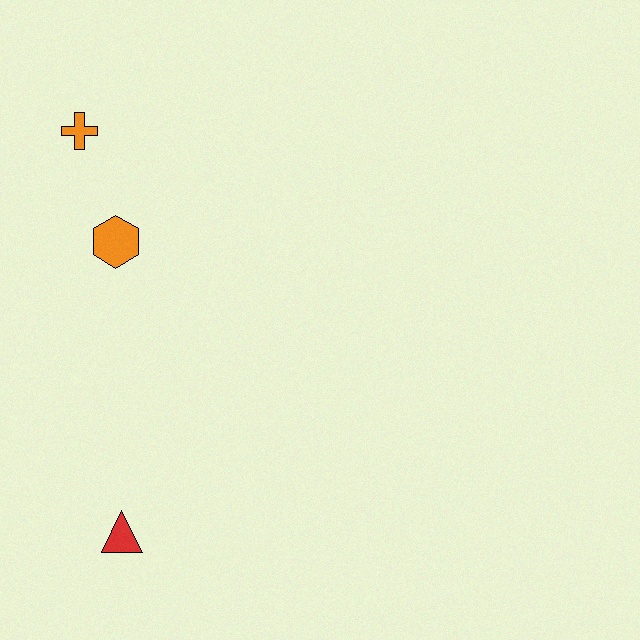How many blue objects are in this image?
There are no blue objects.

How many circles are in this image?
There are no circles.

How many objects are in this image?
There are 3 objects.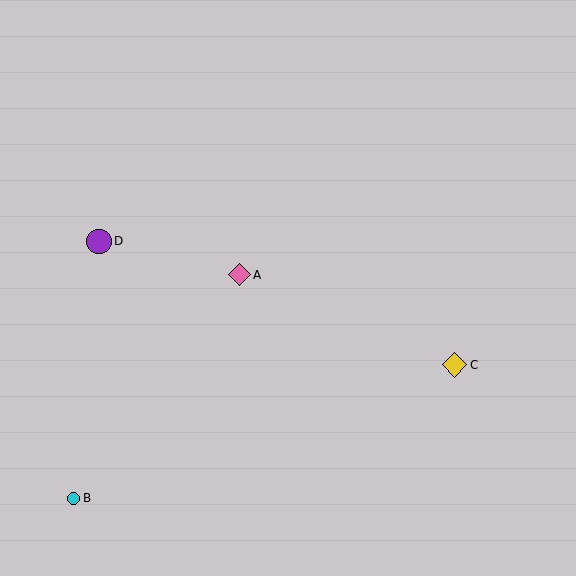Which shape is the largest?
The yellow diamond (labeled C) is the largest.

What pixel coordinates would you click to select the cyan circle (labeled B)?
Click at (74, 498) to select the cyan circle B.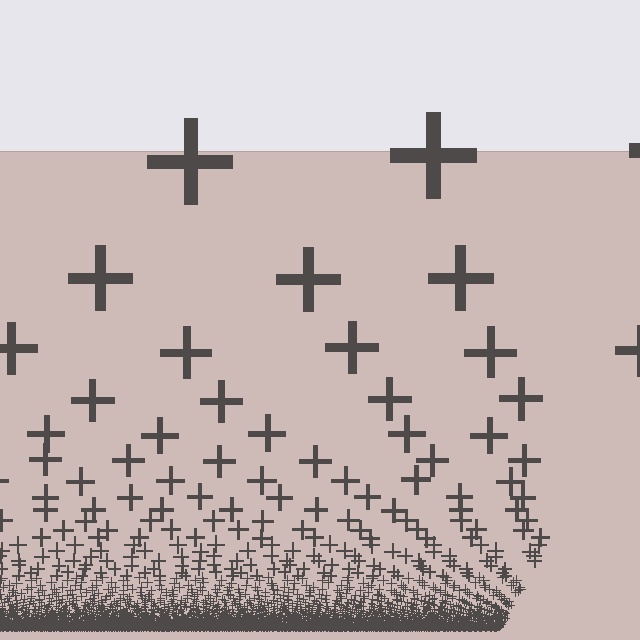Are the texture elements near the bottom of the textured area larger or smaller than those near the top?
Smaller. The gradient is inverted — elements near the bottom are smaller and denser.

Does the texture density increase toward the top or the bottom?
Density increases toward the bottom.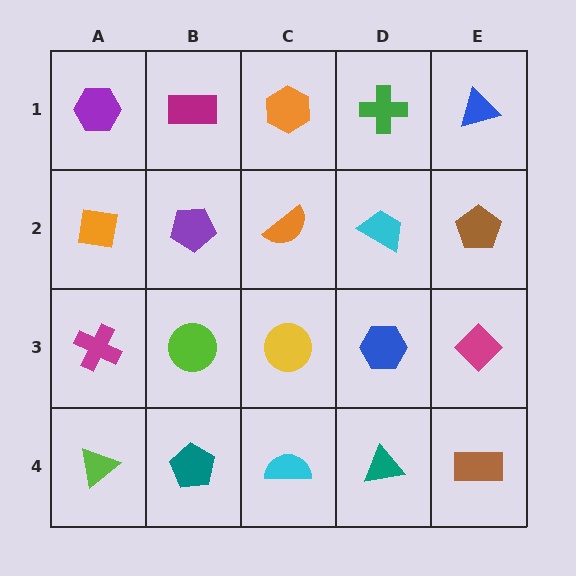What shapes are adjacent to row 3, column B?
A purple pentagon (row 2, column B), a teal pentagon (row 4, column B), a magenta cross (row 3, column A), a yellow circle (row 3, column C).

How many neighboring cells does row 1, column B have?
3.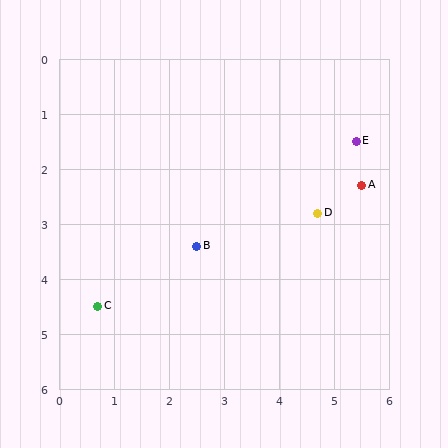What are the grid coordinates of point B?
Point B is at approximately (2.5, 3.4).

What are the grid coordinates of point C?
Point C is at approximately (0.7, 4.5).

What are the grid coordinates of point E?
Point E is at approximately (5.4, 1.5).